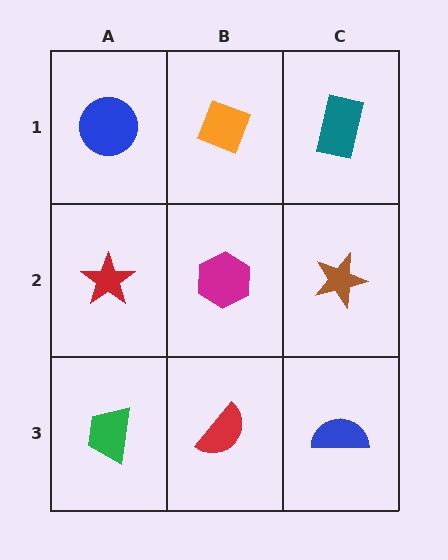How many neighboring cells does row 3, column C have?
2.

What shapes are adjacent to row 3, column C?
A brown star (row 2, column C), a red semicircle (row 3, column B).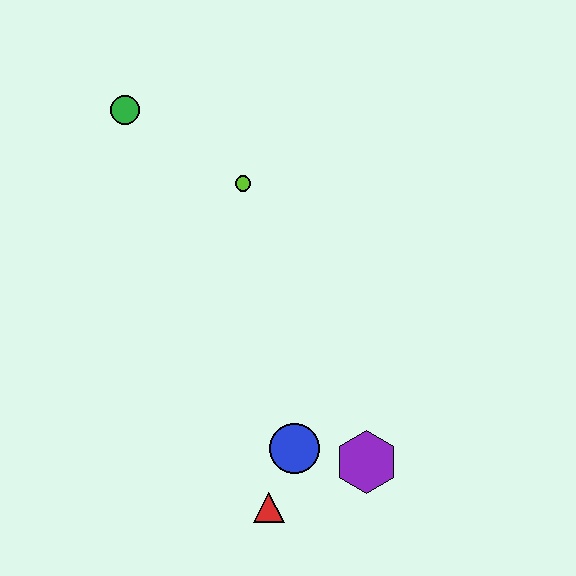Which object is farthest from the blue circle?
The green circle is farthest from the blue circle.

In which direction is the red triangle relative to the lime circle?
The red triangle is below the lime circle.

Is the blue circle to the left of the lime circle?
No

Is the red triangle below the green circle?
Yes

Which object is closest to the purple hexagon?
The blue circle is closest to the purple hexagon.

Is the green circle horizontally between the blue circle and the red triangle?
No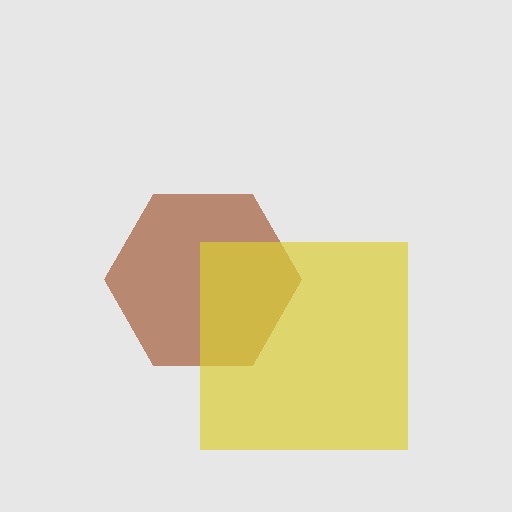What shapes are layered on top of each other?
The layered shapes are: a brown hexagon, a yellow square.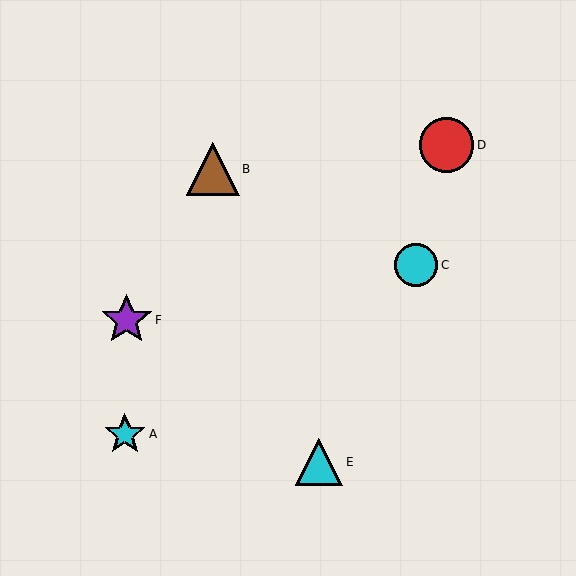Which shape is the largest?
The red circle (labeled D) is the largest.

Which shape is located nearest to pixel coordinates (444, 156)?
The red circle (labeled D) at (447, 145) is nearest to that location.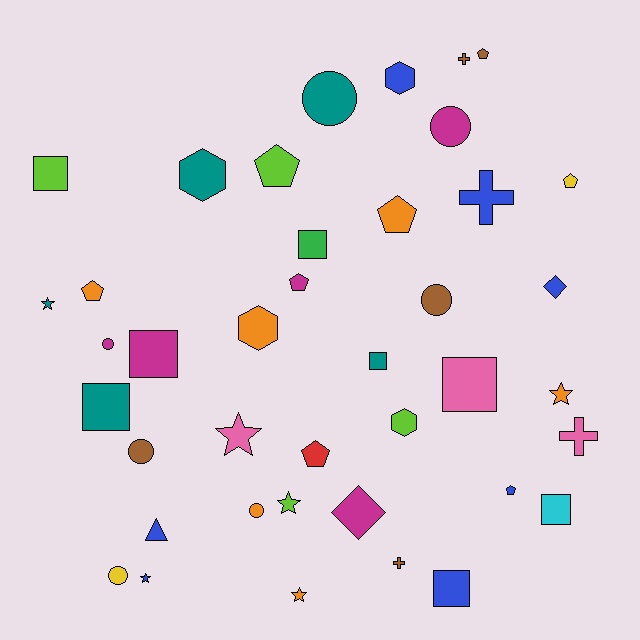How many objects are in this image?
There are 40 objects.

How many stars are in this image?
There are 6 stars.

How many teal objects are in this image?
There are 5 teal objects.